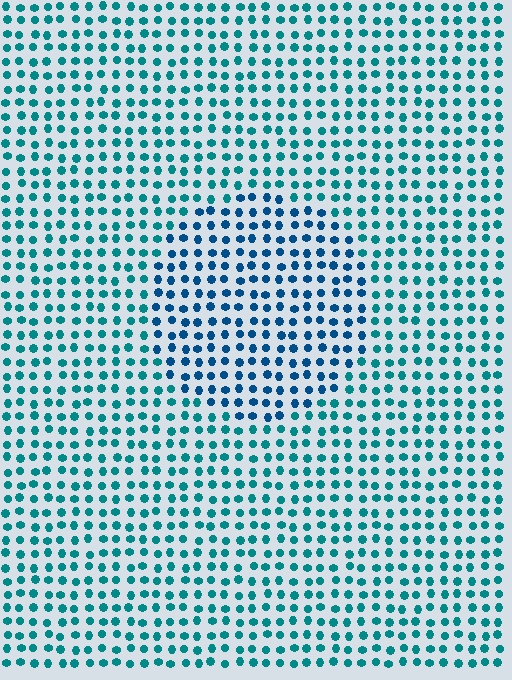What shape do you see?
I see a circle.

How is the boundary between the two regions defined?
The boundary is defined purely by a slight shift in hue (about 27 degrees). Spacing, size, and orientation are identical on both sides.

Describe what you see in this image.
The image is filled with small teal elements in a uniform arrangement. A circle-shaped region is visible where the elements are tinted to a slightly different hue, forming a subtle color boundary.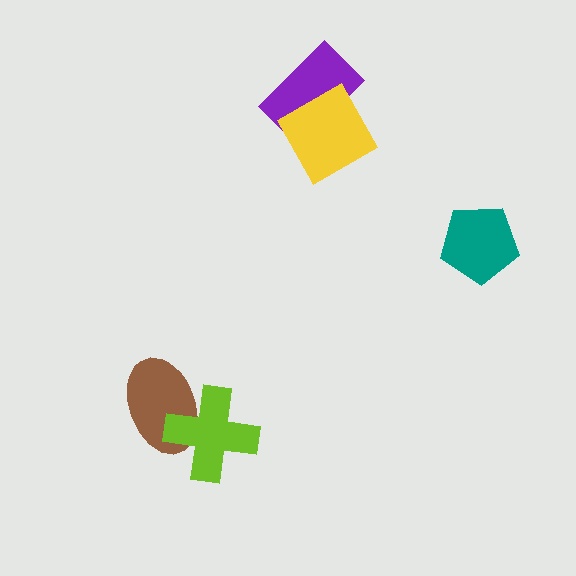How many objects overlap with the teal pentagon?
0 objects overlap with the teal pentagon.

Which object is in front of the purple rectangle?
The yellow square is in front of the purple rectangle.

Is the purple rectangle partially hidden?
Yes, it is partially covered by another shape.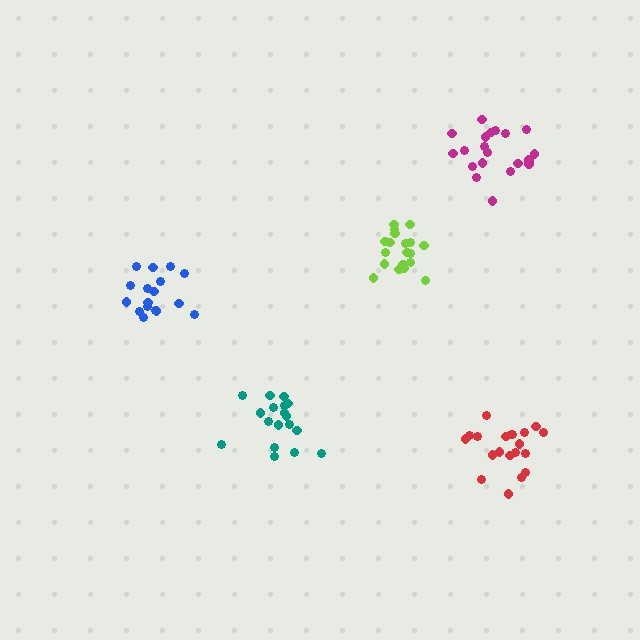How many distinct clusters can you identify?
There are 5 distinct clusters.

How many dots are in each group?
Group 1: 19 dots, Group 2: 17 dots, Group 3: 20 dots, Group 4: 20 dots, Group 5: 18 dots (94 total).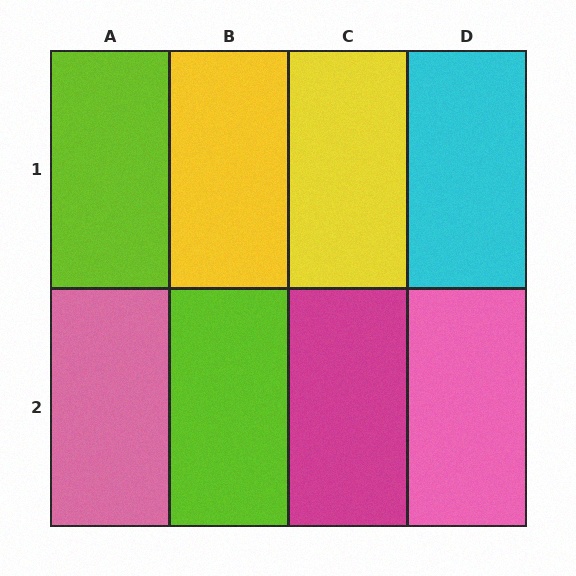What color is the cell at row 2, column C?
Magenta.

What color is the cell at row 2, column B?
Lime.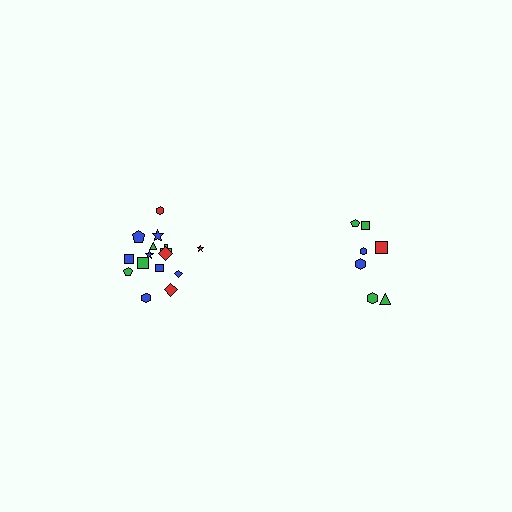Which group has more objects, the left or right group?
The left group.